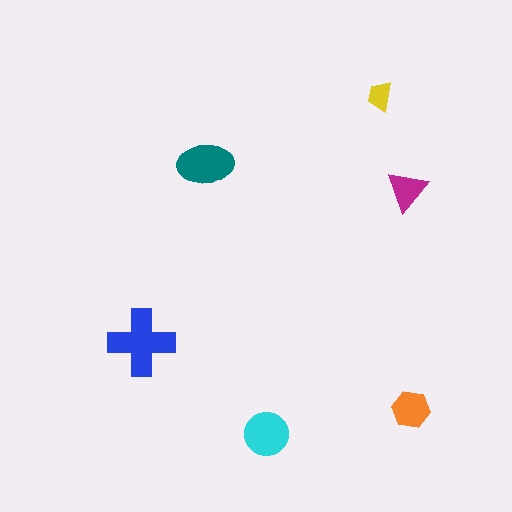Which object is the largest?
The blue cross.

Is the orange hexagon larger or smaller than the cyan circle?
Smaller.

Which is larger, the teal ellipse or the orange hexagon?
The teal ellipse.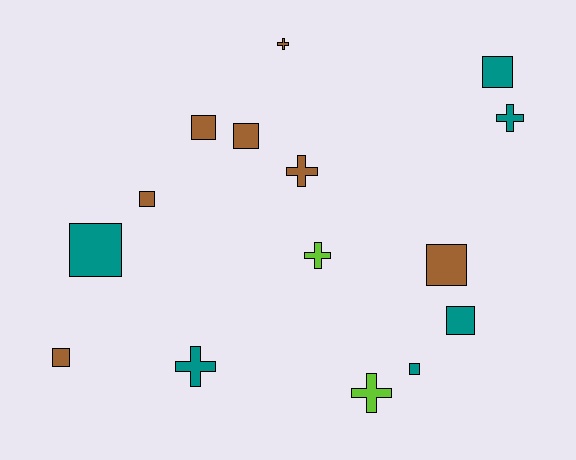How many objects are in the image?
There are 15 objects.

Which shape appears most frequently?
Square, with 9 objects.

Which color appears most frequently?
Brown, with 7 objects.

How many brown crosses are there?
There are 2 brown crosses.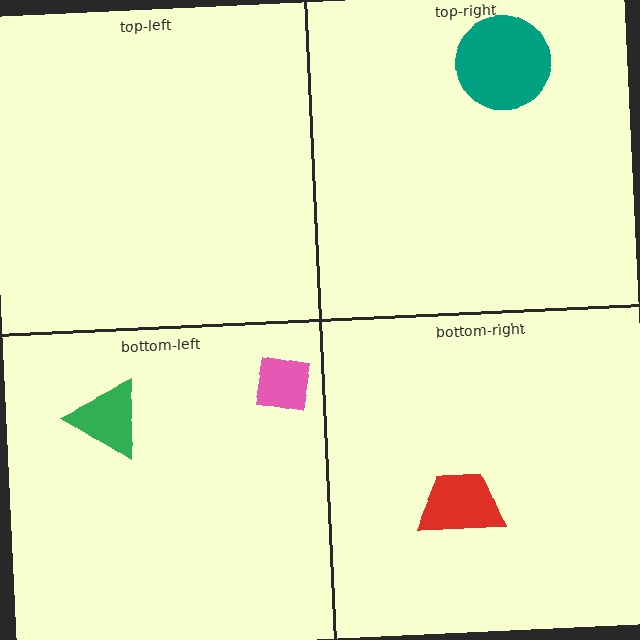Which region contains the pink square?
The bottom-left region.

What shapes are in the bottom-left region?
The pink square, the green triangle.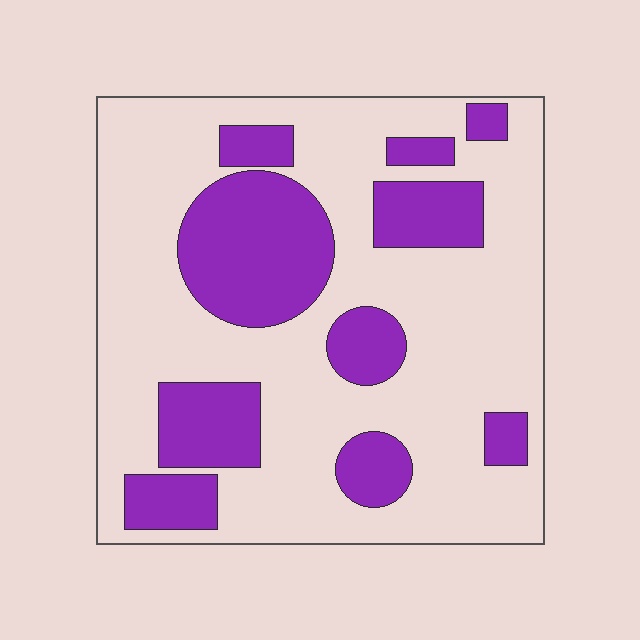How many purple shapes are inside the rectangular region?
10.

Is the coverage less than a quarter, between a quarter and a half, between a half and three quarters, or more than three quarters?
Between a quarter and a half.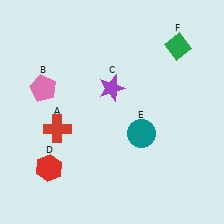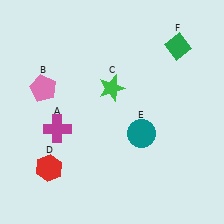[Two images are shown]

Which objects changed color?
A changed from red to magenta. C changed from purple to green.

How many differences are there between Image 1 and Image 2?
There are 2 differences between the two images.